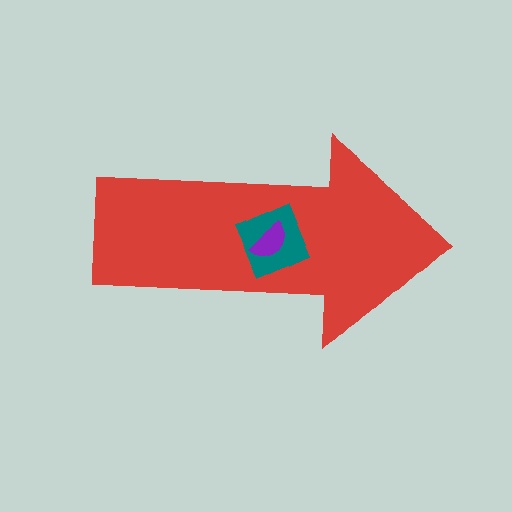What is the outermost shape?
The red arrow.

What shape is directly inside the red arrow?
The teal diamond.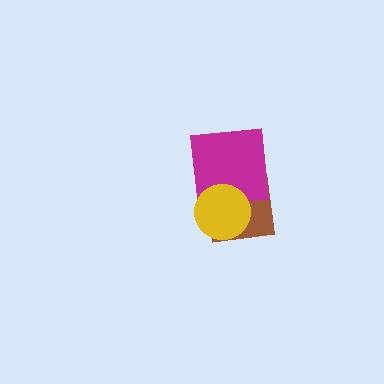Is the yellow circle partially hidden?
No, no other shape covers it.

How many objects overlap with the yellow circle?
2 objects overlap with the yellow circle.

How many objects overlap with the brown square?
2 objects overlap with the brown square.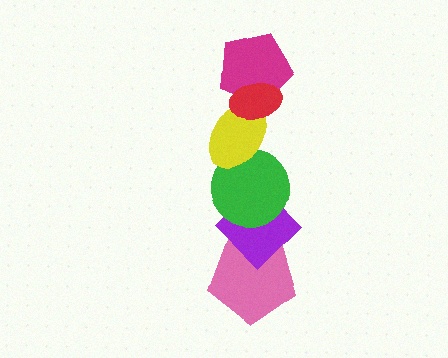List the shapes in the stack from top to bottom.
From top to bottom: the red ellipse, the magenta pentagon, the yellow ellipse, the green circle, the purple diamond, the pink pentagon.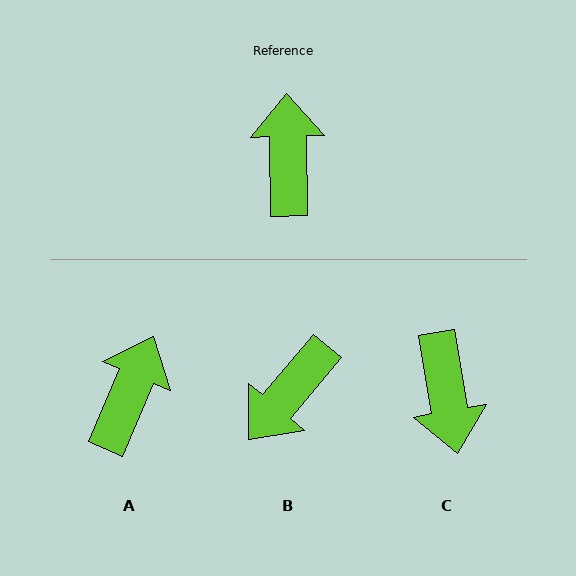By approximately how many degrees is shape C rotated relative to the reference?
Approximately 171 degrees clockwise.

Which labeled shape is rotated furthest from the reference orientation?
C, about 171 degrees away.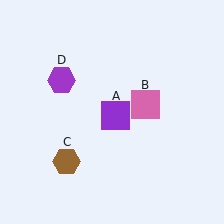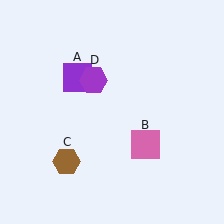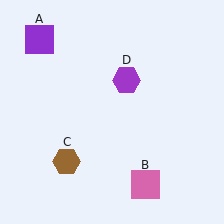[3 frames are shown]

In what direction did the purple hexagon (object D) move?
The purple hexagon (object D) moved right.